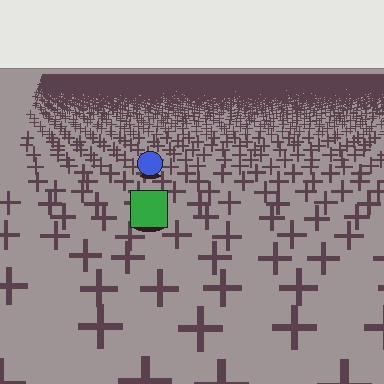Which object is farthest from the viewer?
The blue circle is farthest from the viewer. It appears smaller and the ground texture around it is denser.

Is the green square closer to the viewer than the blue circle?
Yes. The green square is closer — you can tell from the texture gradient: the ground texture is coarser near it.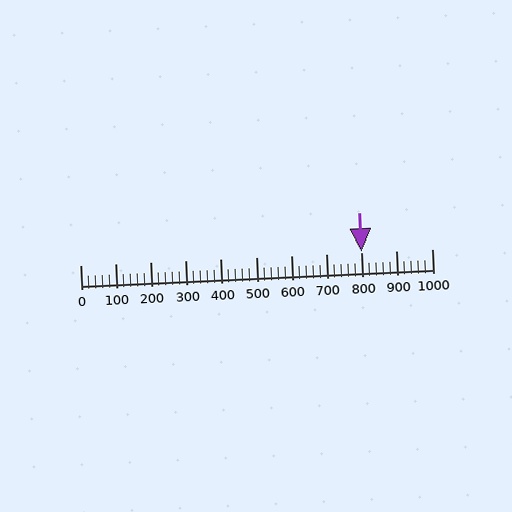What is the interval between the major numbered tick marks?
The major tick marks are spaced 100 units apart.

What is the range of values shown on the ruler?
The ruler shows values from 0 to 1000.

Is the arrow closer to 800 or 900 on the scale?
The arrow is closer to 800.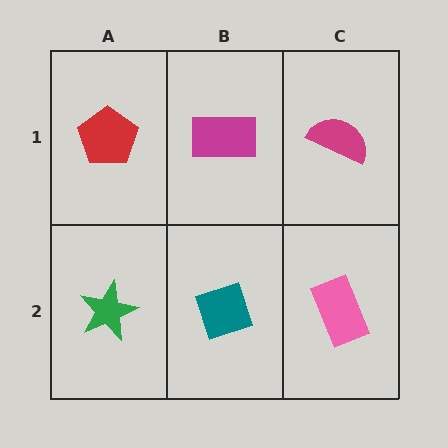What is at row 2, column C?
A pink rectangle.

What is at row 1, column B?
A magenta rectangle.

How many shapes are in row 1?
3 shapes.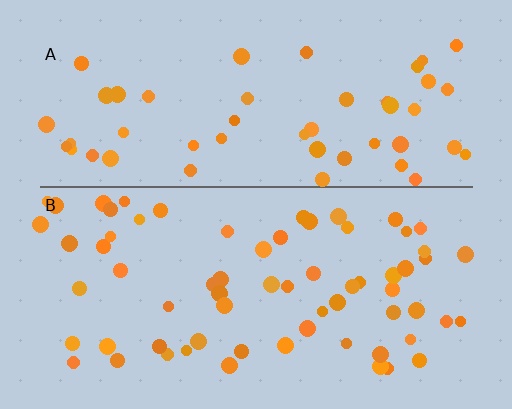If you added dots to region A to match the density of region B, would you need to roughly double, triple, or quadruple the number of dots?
Approximately double.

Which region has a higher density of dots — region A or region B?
B (the bottom).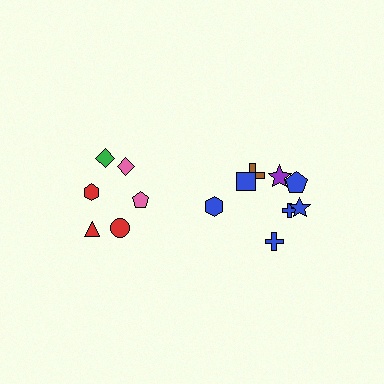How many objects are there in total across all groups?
There are 14 objects.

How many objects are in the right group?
There are 8 objects.